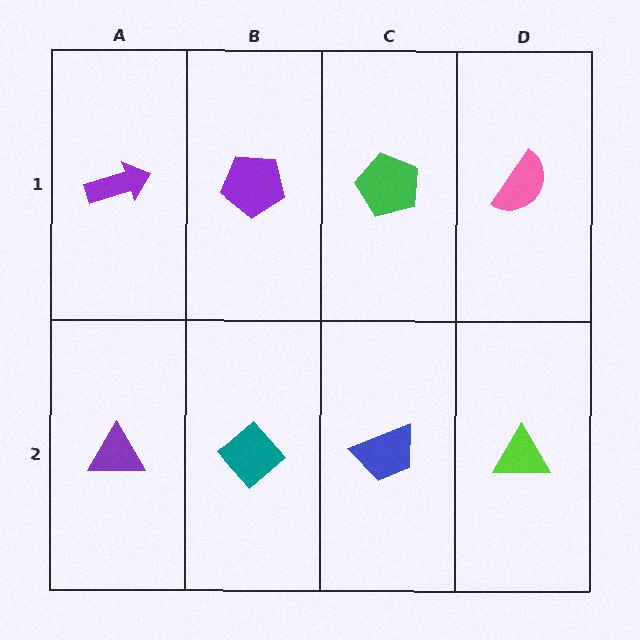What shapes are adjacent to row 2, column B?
A purple pentagon (row 1, column B), a purple triangle (row 2, column A), a blue trapezoid (row 2, column C).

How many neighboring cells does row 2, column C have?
3.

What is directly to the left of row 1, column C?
A purple pentagon.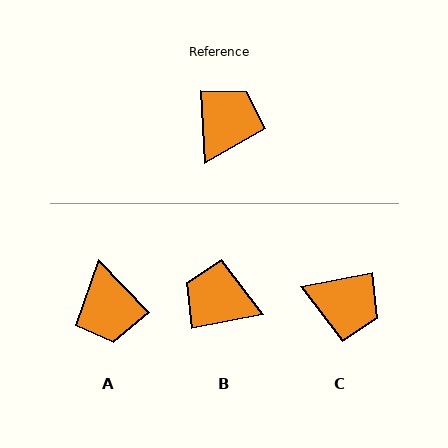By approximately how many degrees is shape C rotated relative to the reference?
Approximately 83 degrees clockwise.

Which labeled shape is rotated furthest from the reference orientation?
A, about 139 degrees away.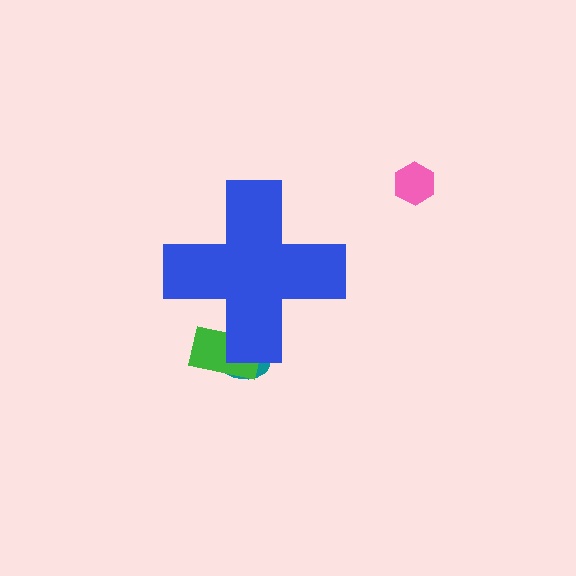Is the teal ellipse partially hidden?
Yes, the teal ellipse is partially hidden behind the blue cross.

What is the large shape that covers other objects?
A blue cross.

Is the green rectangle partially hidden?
Yes, the green rectangle is partially hidden behind the blue cross.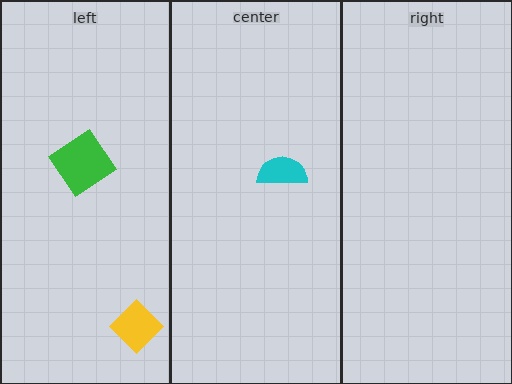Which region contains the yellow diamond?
The left region.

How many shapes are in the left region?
2.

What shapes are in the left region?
The yellow diamond, the green diamond.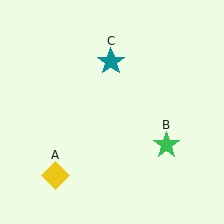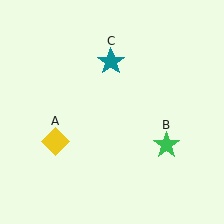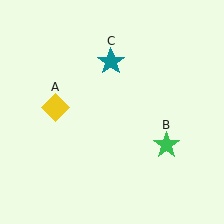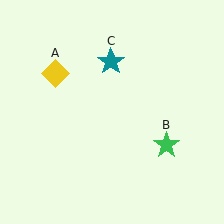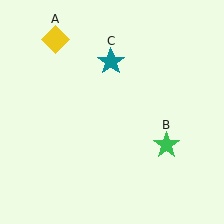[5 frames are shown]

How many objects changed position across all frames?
1 object changed position: yellow diamond (object A).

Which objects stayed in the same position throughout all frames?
Green star (object B) and teal star (object C) remained stationary.